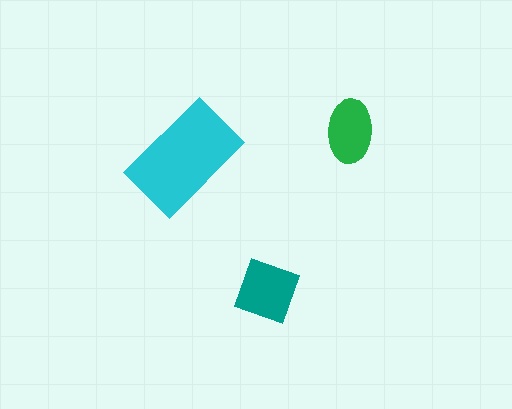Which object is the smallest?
The green ellipse.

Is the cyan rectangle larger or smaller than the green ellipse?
Larger.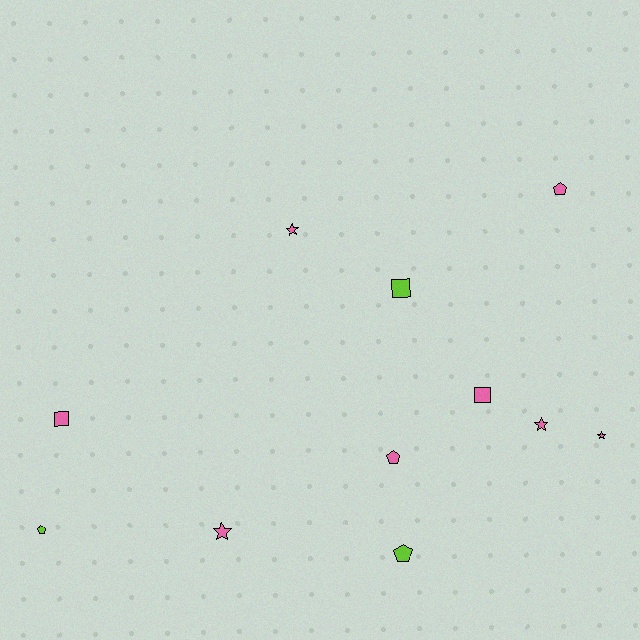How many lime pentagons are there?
There are 2 lime pentagons.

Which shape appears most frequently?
Pentagon, with 4 objects.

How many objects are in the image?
There are 11 objects.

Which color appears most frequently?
Pink, with 8 objects.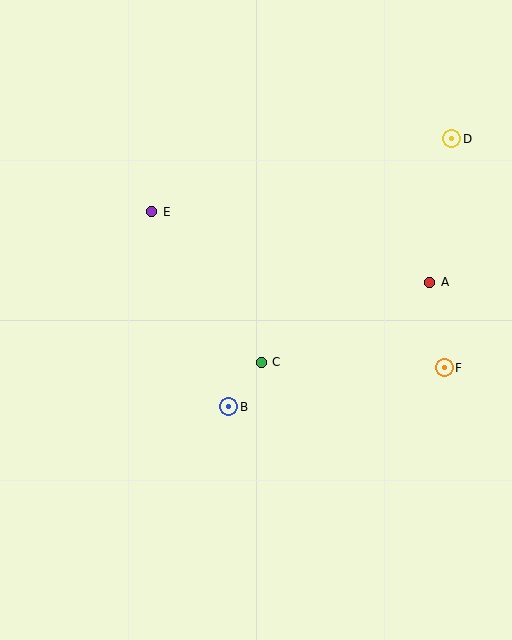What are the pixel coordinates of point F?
Point F is at (444, 368).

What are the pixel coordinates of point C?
Point C is at (261, 362).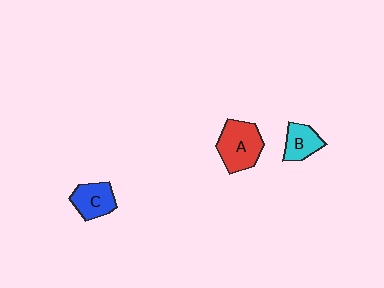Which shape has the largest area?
Shape A (red).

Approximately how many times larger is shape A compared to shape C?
Approximately 1.4 times.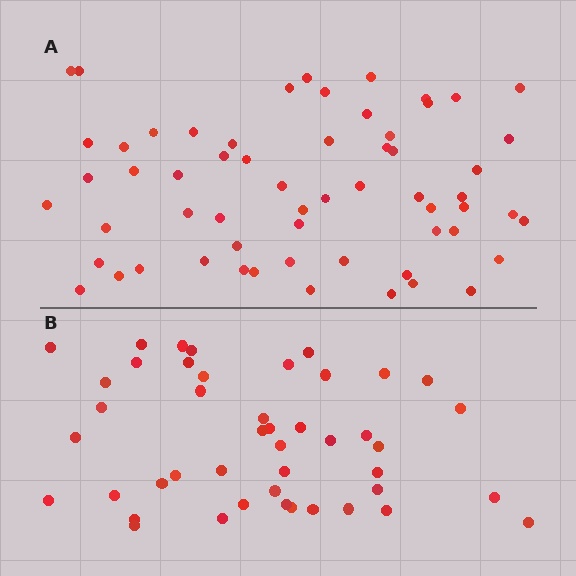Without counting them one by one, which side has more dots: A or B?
Region A (the top region) has more dots.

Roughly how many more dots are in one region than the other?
Region A has approximately 15 more dots than region B.